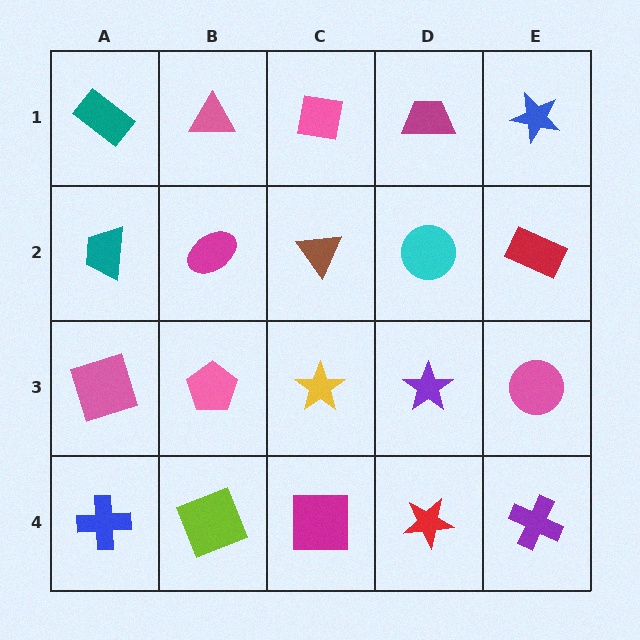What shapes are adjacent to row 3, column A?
A teal trapezoid (row 2, column A), a blue cross (row 4, column A), a pink pentagon (row 3, column B).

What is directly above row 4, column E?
A pink circle.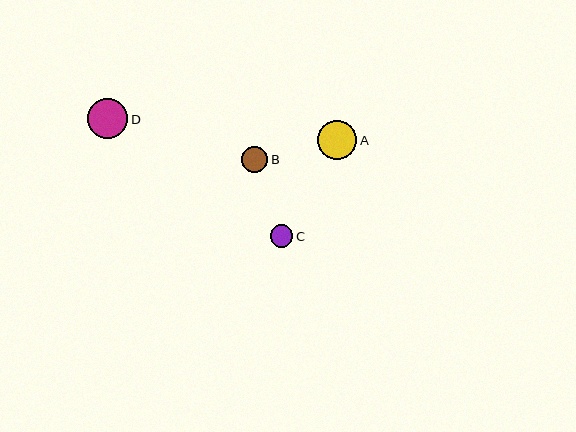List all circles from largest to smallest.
From largest to smallest: D, A, B, C.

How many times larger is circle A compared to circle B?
Circle A is approximately 1.5 times the size of circle B.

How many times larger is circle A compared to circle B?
Circle A is approximately 1.5 times the size of circle B.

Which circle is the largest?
Circle D is the largest with a size of approximately 40 pixels.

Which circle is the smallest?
Circle C is the smallest with a size of approximately 23 pixels.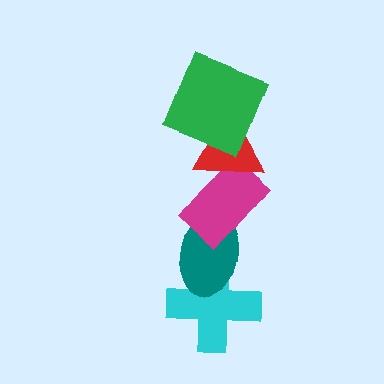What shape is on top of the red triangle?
The green square is on top of the red triangle.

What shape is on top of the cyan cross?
The teal ellipse is on top of the cyan cross.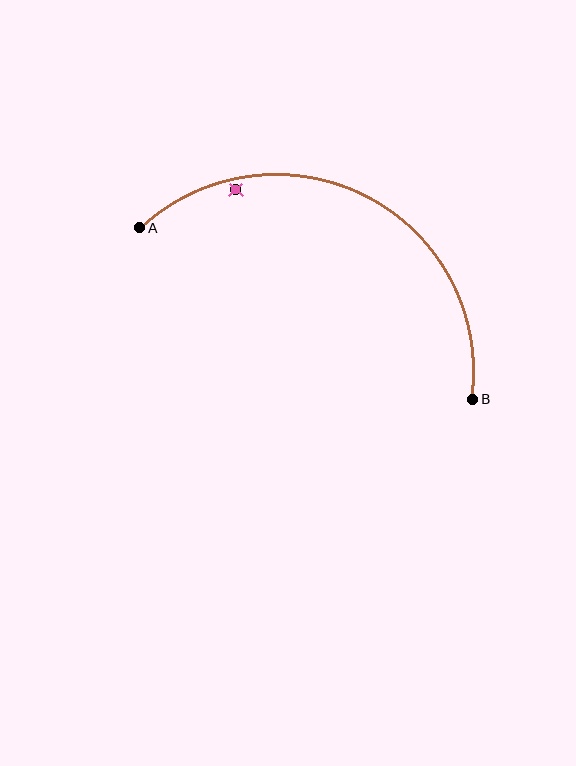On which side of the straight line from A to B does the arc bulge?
The arc bulges above the straight line connecting A and B.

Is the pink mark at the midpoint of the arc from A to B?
No — the pink mark does not lie on the arc at all. It sits slightly inside the curve.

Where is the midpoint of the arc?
The arc midpoint is the point on the curve farthest from the straight line joining A and B. It sits above that line.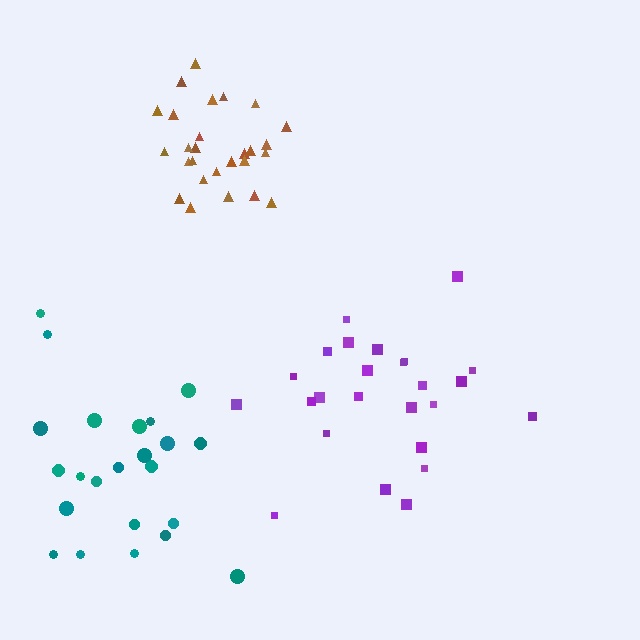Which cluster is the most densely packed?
Brown.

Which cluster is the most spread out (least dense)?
Teal.